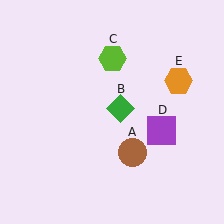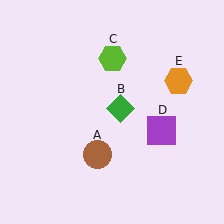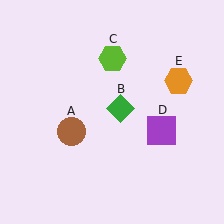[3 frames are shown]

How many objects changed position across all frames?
1 object changed position: brown circle (object A).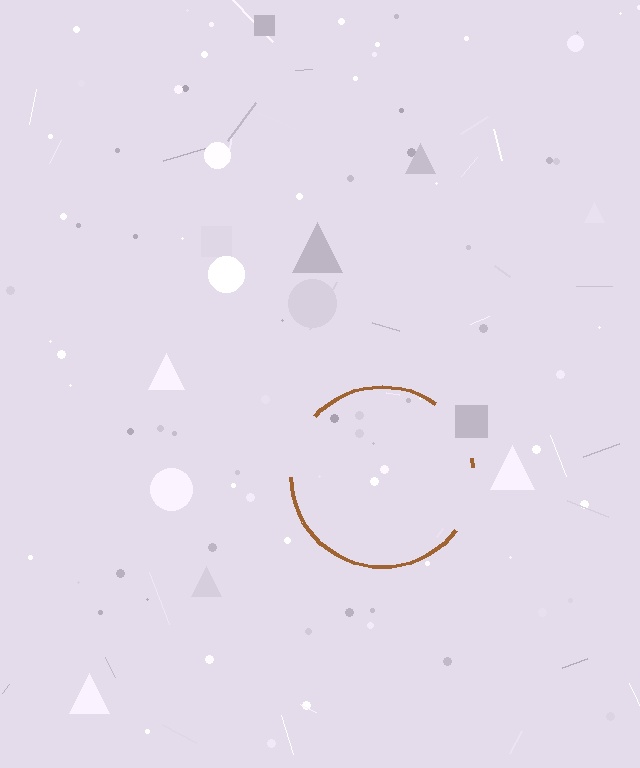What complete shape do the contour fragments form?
The contour fragments form a circle.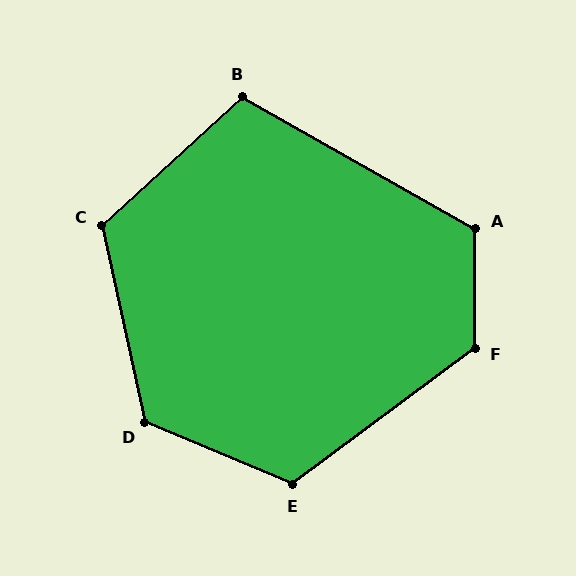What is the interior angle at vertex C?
Approximately 120 degrees (obtuse).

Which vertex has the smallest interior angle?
B, at approximately 108 degrees.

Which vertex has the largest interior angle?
F, at approximately 127 degrees.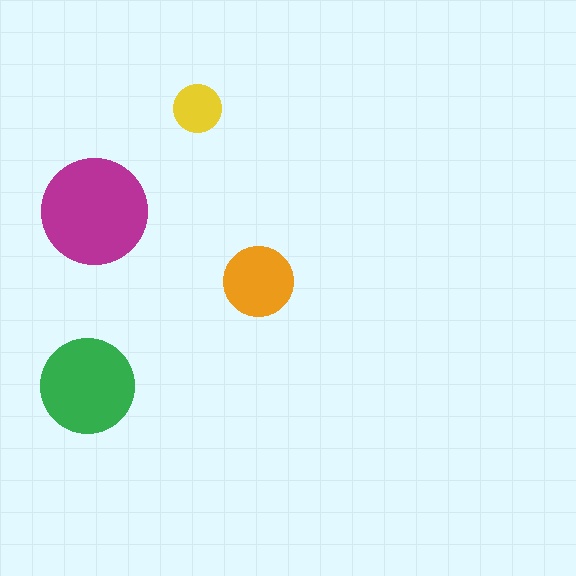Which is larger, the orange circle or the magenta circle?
The magenta one.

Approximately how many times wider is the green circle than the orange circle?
About 1.5 times wider.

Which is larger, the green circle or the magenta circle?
The magenta one.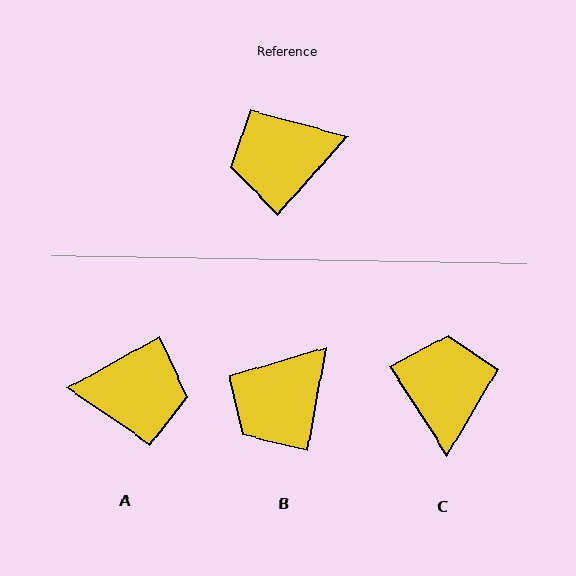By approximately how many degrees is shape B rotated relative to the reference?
Approximately 31 degrees counter-clockwise.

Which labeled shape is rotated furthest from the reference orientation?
A, about 161 degrees away.